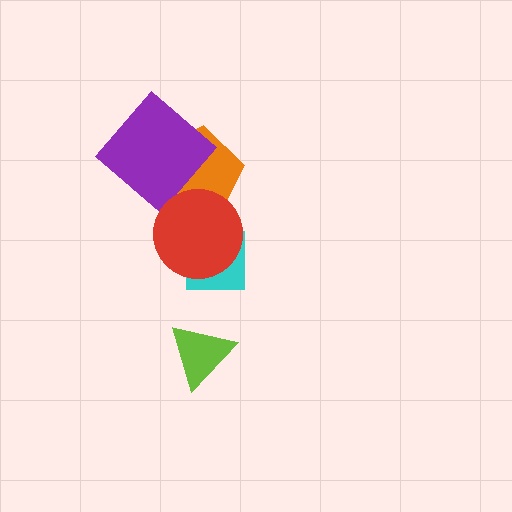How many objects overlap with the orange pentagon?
2 objects overlap with the orange pentagon.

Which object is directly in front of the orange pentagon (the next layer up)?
The purple diamond is directly in front of the orange pentagon.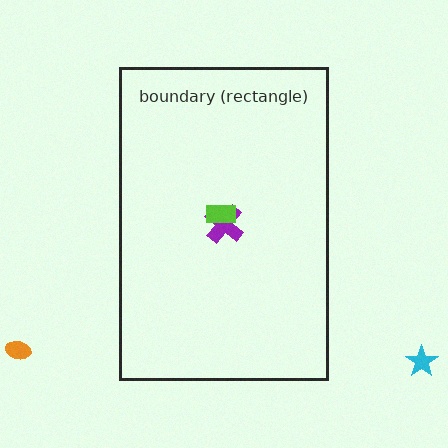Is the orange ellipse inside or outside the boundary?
Outside.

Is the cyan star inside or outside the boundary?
Outside.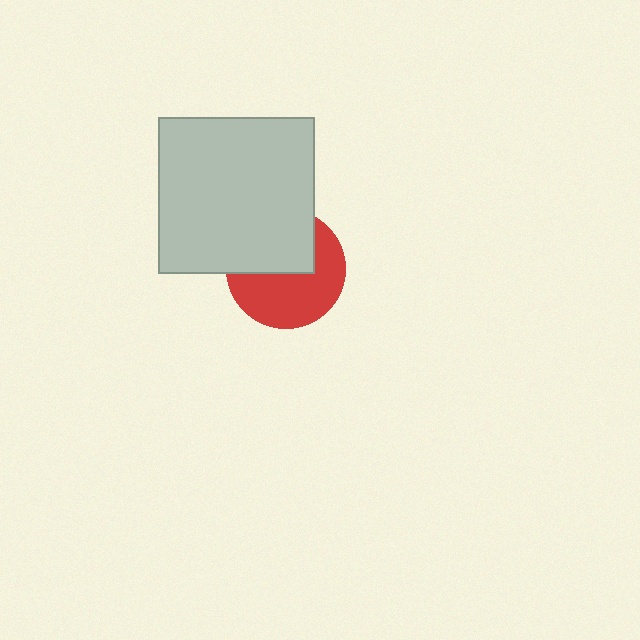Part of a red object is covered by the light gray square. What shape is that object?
It is a circle.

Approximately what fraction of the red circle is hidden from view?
Roughly 44% of the red circle is hidden behind the light gray square.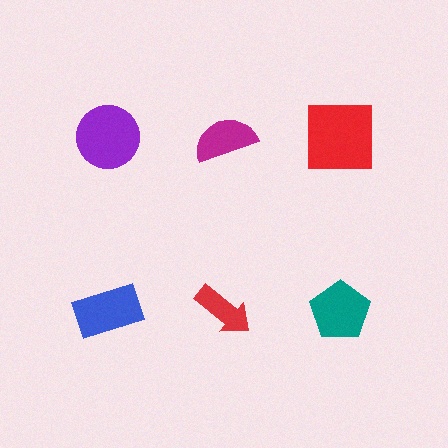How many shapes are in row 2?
3 shapes.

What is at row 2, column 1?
A blue rectangle.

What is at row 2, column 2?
A red arrow.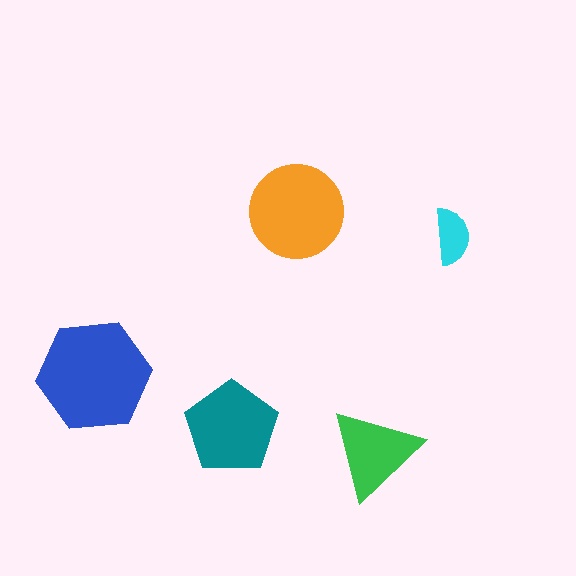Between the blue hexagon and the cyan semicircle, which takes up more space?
The blue hexagon.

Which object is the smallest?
The cyan semicircle.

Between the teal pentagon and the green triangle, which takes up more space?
The teal pentagon.